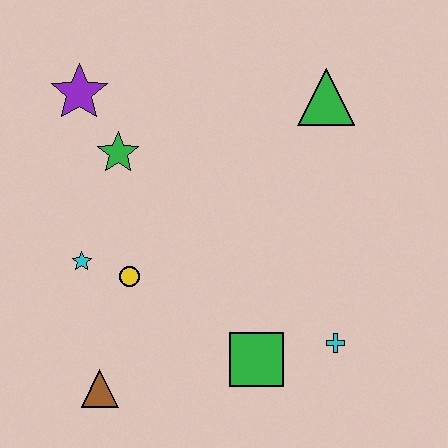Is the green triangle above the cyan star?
Yes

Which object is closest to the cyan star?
The yellow circle is closest to the cyan star.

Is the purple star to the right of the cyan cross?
No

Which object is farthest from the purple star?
The cyan cross is farthest from the purple star.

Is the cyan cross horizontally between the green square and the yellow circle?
No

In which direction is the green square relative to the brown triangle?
The green square is to the right of the brown triangle.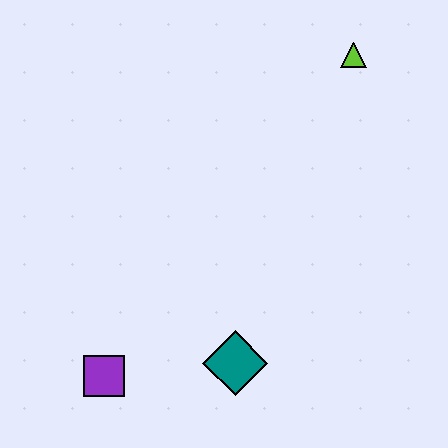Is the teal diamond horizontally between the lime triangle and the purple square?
Yes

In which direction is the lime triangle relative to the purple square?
The lime triangle is above the purple square.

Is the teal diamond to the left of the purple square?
No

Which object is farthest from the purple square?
The lime triangle is farthest from the purple square.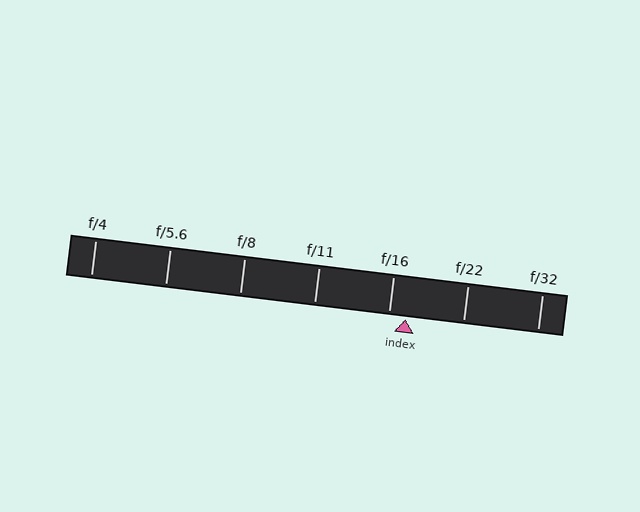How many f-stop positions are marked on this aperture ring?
There are 7 f-stop positions marked.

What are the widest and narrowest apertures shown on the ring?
The widest aperture shown is f/4 and the narrowest is f/32.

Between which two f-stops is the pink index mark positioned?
The index mark is between f/16 and f/22.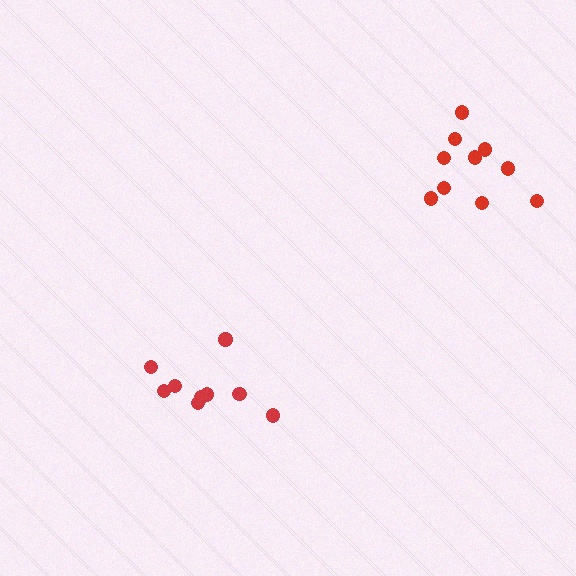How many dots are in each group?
Group 1: 9 dots, Group 2: 10 dots (19 total).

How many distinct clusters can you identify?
There are 2 distinct clusters.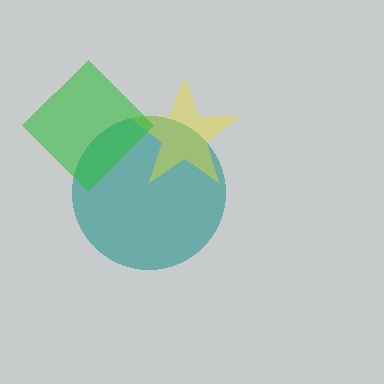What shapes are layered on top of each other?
The layered shapes are: a teal circle, a yellow star, a green diamond.